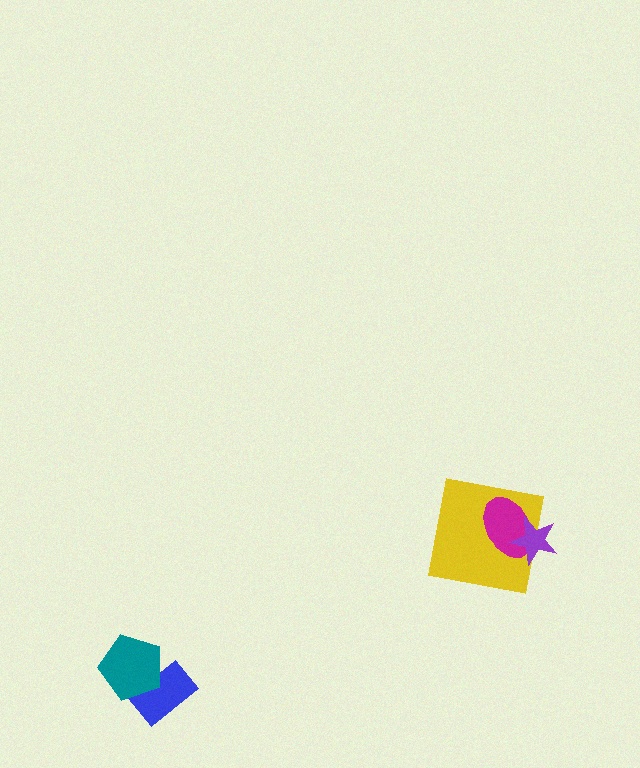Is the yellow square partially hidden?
Yes, it is partially covered by another shape.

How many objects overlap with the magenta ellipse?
2 objects overlap with the magenta ellipse.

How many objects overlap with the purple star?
2 objects overlap with the purple star.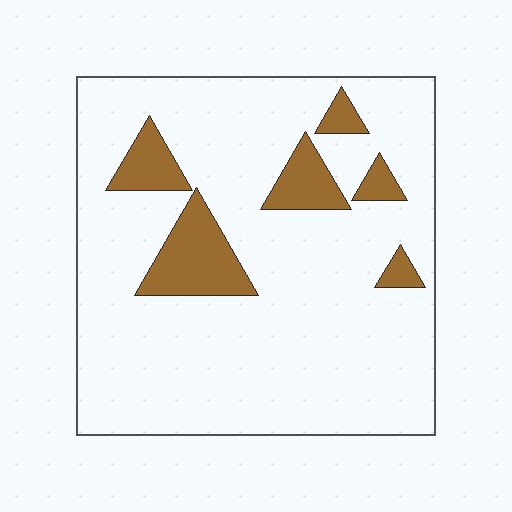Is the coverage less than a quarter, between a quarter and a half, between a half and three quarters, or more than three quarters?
Less than a quarter.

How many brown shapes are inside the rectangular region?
6.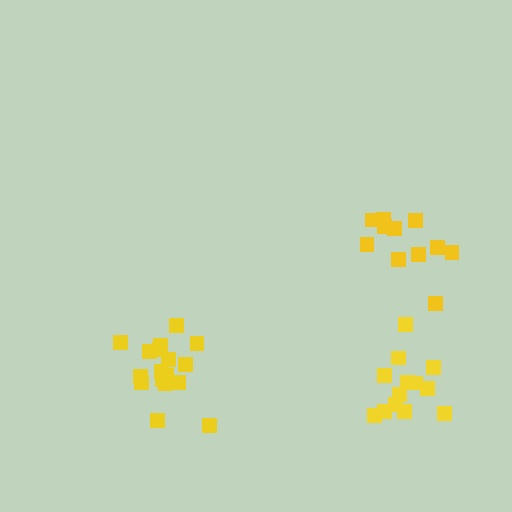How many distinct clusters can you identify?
There are 3 distinct clusters.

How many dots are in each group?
Group 1: 13 dots, Group 2: 17 dots, Group 3: 11 dots (41 total).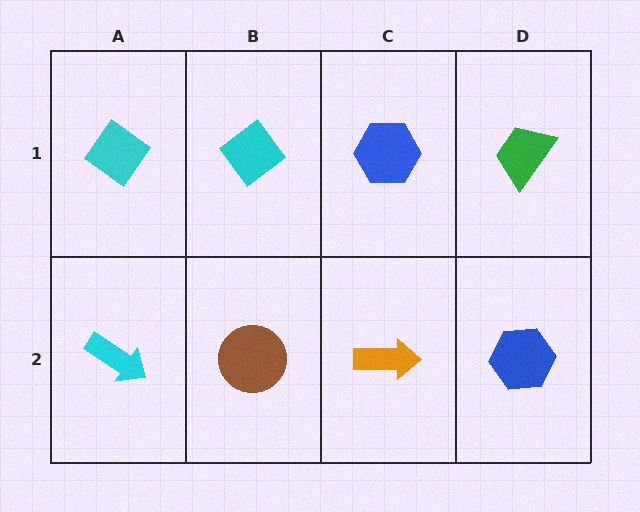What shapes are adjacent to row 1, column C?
An orange arrow (row 2, column C), a cyan diamond (row 1, column B), a green trapezoid (row 1, column D).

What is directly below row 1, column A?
A cyan arrow.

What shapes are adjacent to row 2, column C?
A blue hexagon (row 1, column C), a brown circle (row 2, column B), a blue hexagon (row 2, column D).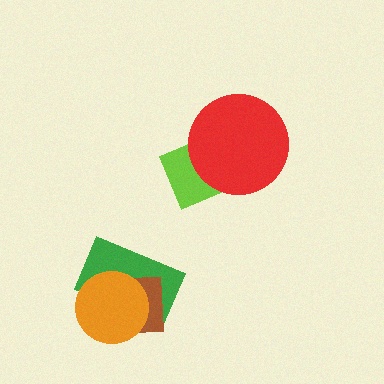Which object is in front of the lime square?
The red circle is in front of the lime square.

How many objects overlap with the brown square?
2 objects overlap with the brown square.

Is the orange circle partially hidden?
No, no other shape covers it.